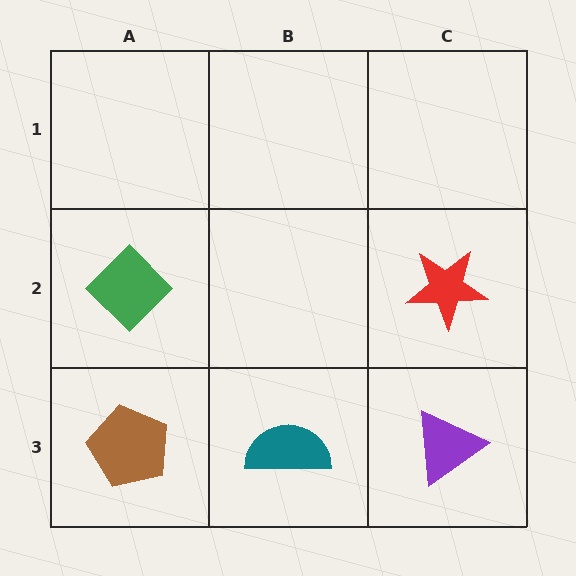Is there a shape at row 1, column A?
No, that cell is empty.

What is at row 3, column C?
A purple triangle.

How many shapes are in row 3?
3 shapes.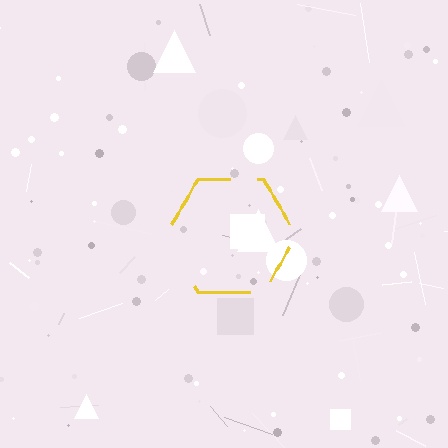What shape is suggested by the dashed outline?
The dashed outline suggests a hexagon.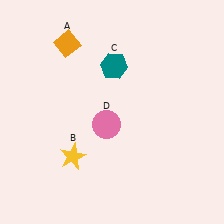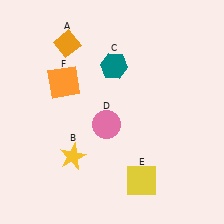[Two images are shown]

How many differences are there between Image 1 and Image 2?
There are 2 differences between the two images.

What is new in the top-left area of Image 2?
An orange square (F) was added in the top-left area of Image 2.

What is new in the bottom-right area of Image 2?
A yellow square (E) was added in the bottom-right area of Image 2.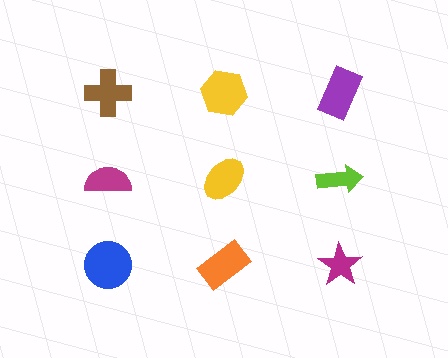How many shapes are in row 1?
3 shapes.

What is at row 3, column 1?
A blue circle.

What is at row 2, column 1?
A magenta semicircle.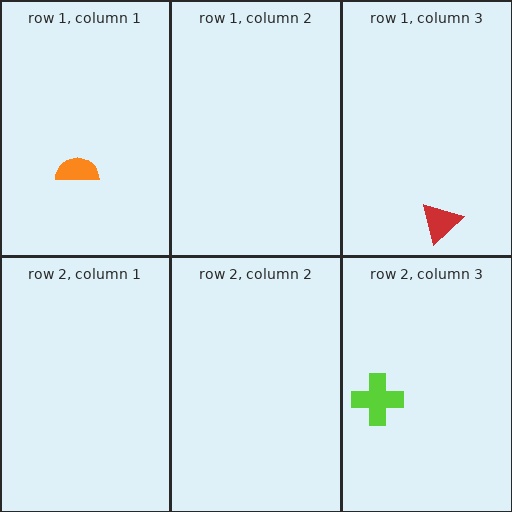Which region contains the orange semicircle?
The row 1, column 1 region.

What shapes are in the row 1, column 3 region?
The red triangle.